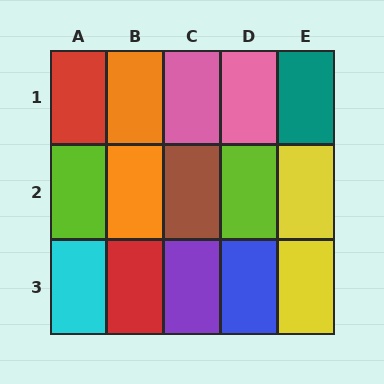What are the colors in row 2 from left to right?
Lime, orange, brown, lime, yellow.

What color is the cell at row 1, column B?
Orange.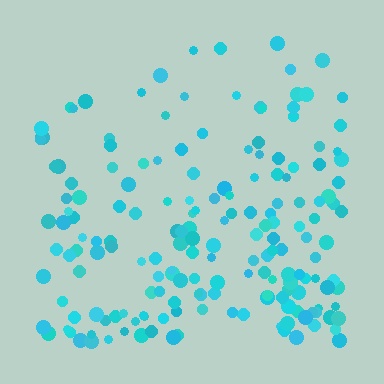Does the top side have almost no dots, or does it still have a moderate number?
Still a moderate number, just noticeably fewer than the bottom.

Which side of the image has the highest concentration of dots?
The bottom.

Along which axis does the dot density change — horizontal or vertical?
Vertical.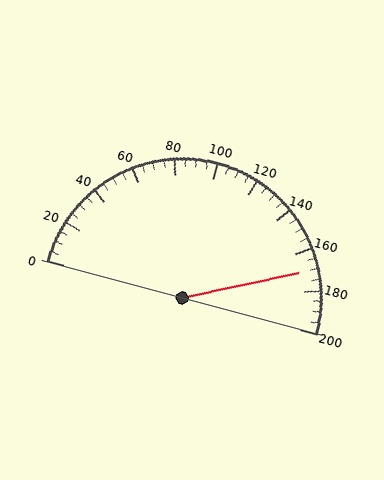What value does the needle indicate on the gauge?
The needle indicates approximately 170.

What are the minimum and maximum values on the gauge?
The gauge ranges from 0 to 200.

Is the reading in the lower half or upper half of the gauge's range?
The reading is in the upper half of the range (0 to 200).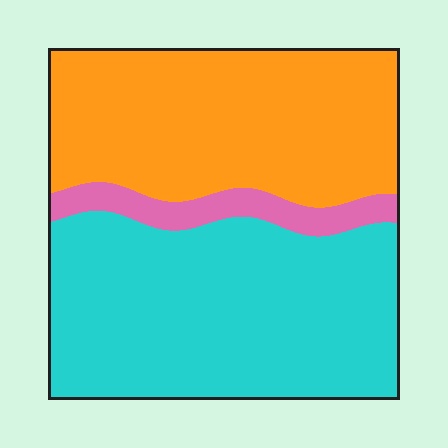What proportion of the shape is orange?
Orange covers roughly 40% of the shape.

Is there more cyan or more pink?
Cyan.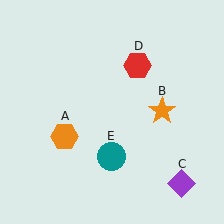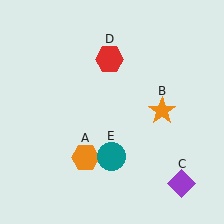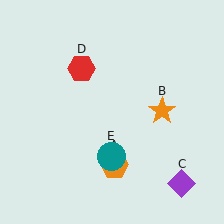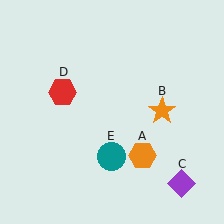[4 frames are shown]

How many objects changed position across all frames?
2 objects changed position: orange hexagon (object A), red hexagon (object D).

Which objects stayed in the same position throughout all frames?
Orange star (object B) and purple diamond (object C) and teal circle (object E) remained stationary.